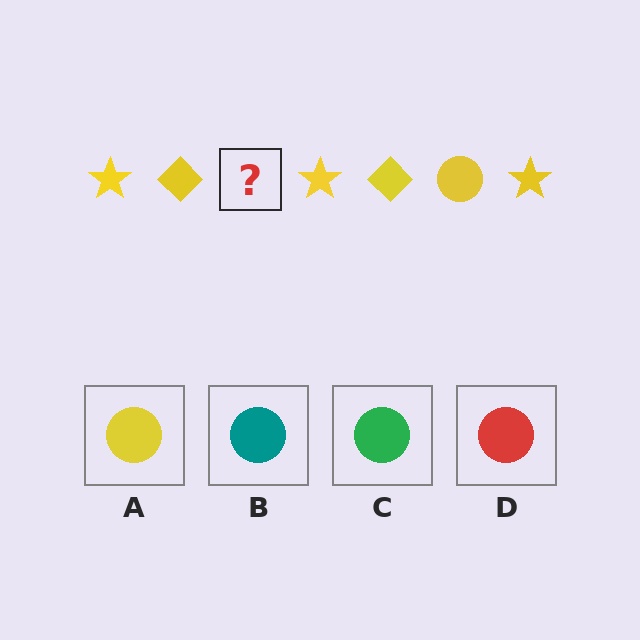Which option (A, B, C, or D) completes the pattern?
A.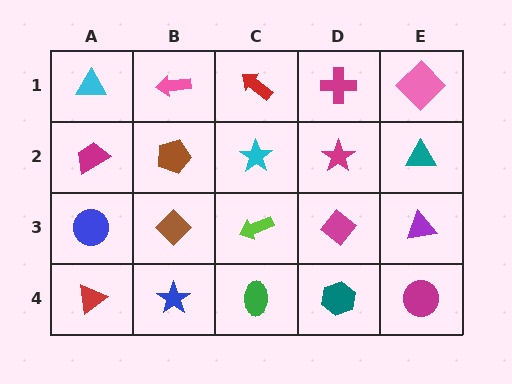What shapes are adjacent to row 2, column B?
A pink arrow (row 1, column B), a brown diamond (row 3, column B), a magenta trapezoid (row 2, column A), a cyan star (row 2, column C).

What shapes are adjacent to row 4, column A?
A blue circle (row 3, column A), a blue star (row 4, column B).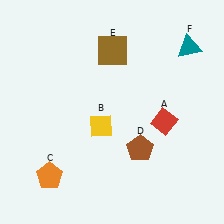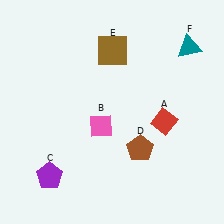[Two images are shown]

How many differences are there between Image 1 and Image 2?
There are 2 differences between the two images.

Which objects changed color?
B changed from yellow to pink. C changed from orange to purple.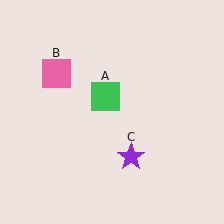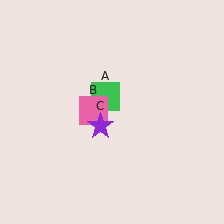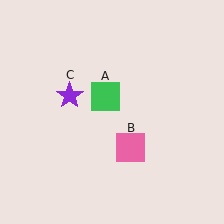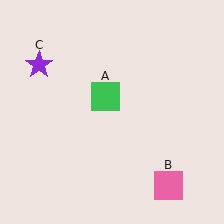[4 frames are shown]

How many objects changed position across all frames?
2 objects changed position: pink square (object B), purple star (object C).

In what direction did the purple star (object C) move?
The purple star (object C) moved up and to the left.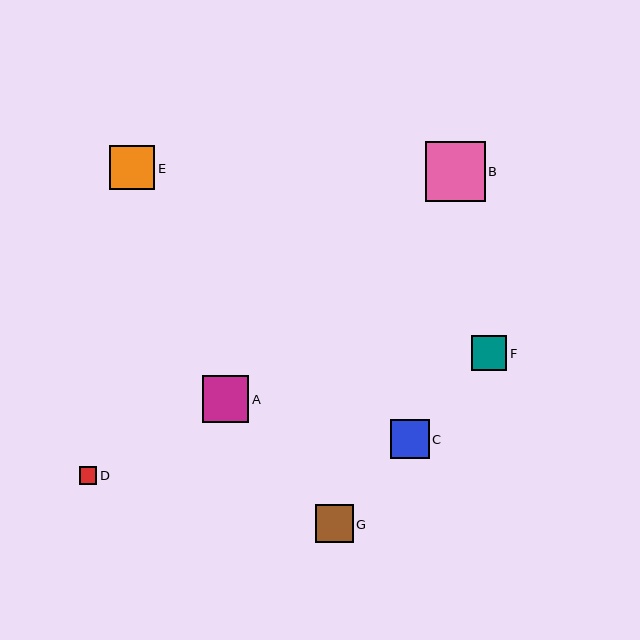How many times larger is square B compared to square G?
Square B is approximately 1.6 times the size of square G.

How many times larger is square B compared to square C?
Square B is approximately 1.5 times the size of square C.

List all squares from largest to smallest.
From largest to smallest: B, A, E, C, G, F, D.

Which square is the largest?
Square B is the largest with a size of approximately 59 pixels.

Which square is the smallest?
Square D is the smallest with a size of approximately 18 pixels.